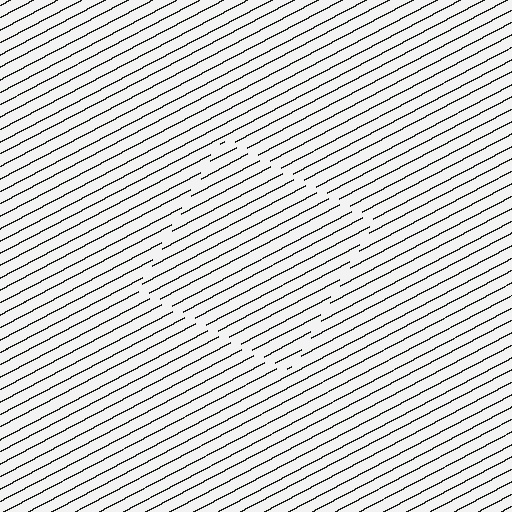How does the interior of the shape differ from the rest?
The interior of the shape contains the same grating, shifted by half a period — the contour is defined by the phase discontinuity where line-ends from the inner and outer gratings abut.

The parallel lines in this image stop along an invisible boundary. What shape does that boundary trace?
An illusory square. The interior of the shape contains the same grating, shifted by half a period — the contour is defined by the phase discontinuity where line-ends from the inner and outer gratings abut.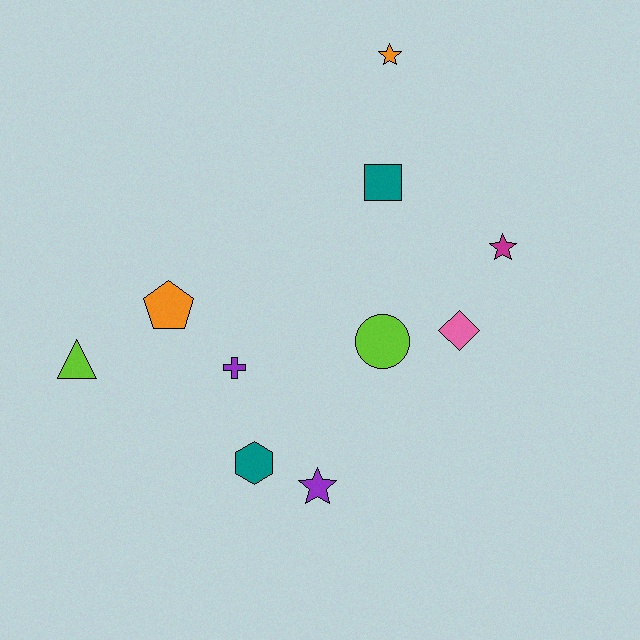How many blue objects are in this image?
There are no blue objects.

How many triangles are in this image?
There is 1 triangle.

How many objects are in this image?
There are 10 objects.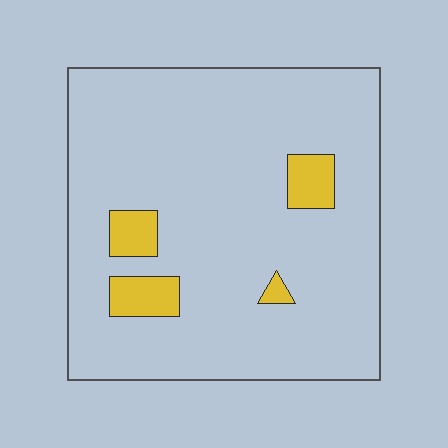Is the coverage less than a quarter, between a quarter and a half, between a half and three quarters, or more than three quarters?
Less than a quarter.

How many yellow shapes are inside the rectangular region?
4.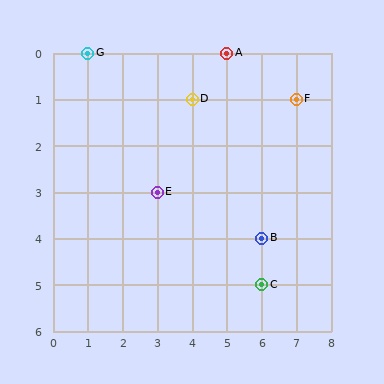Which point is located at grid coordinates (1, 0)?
Point G is at (1, 0).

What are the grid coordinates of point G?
Point G is at grid coordinates (1, 0).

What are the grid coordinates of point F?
Point F is at grid coordinates (7, 1).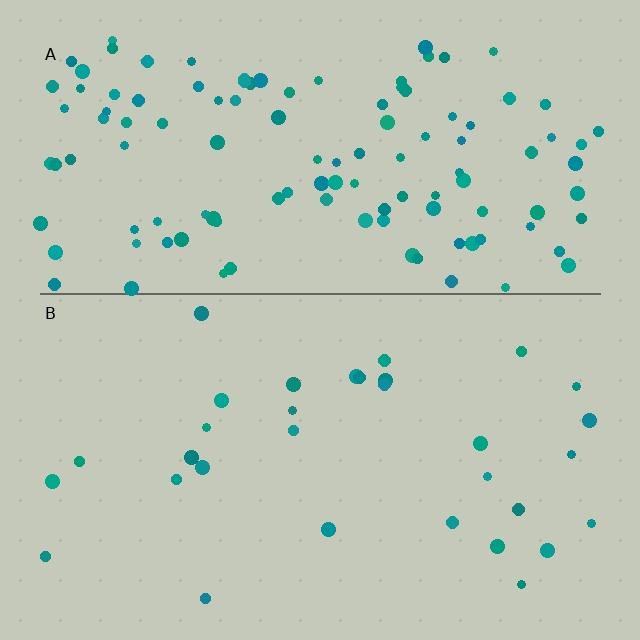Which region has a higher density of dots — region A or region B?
A (the top).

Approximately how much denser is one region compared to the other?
Approximately 3.7× — region A over region B.